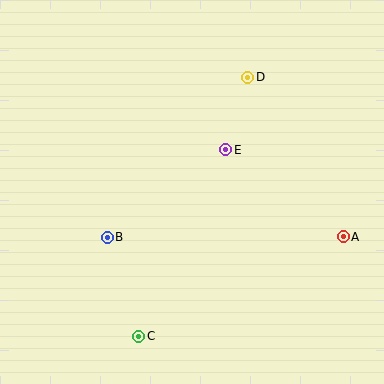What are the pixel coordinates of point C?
Point C is at (139, 336).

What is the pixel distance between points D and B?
The distance between D and B is 213 pixels.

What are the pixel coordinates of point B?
Point B is at (107, 237).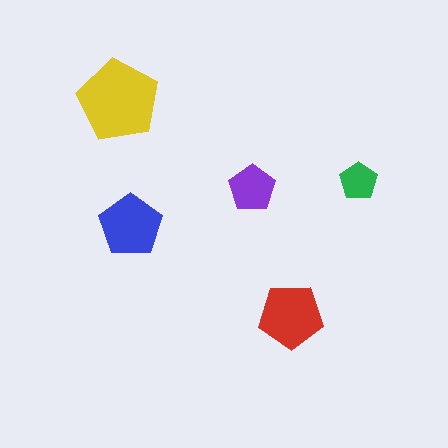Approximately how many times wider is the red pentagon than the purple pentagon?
About 1.5 times wider.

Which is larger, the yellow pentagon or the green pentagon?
The yellow one.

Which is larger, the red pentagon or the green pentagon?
The red one.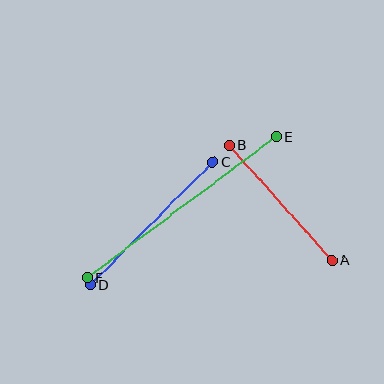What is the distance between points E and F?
The distance is approximately 236 pixels.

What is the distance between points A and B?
The distance is approximately 154 pixels.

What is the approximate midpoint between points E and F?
The midpoint is at approximately (182, 207) pixels.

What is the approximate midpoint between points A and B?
The midpoint is at approximately (280, 203) pixels.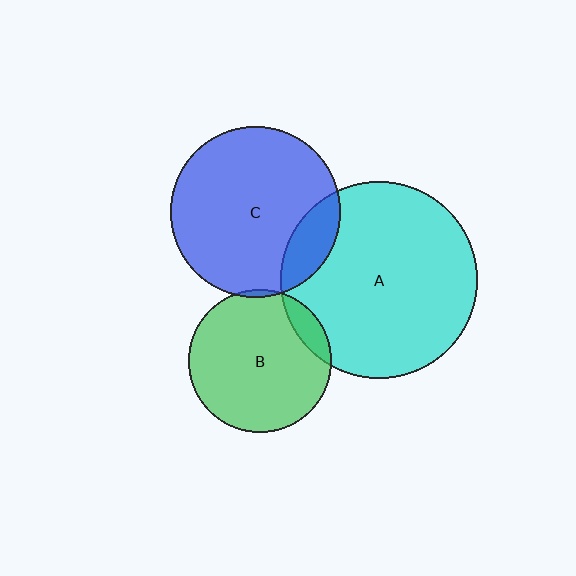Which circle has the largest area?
Circle A (cyan).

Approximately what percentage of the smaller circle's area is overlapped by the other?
Approximately 5%.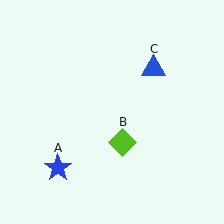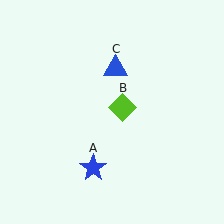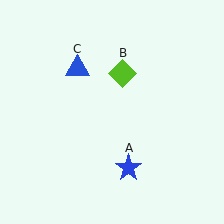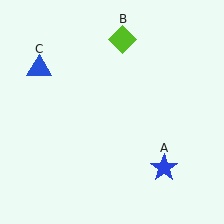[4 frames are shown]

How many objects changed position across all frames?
3 objects changed position: blue star (object A), lime diamond (object B), blue triangle (object C).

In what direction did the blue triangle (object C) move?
The blue triangle (object C) moved left.